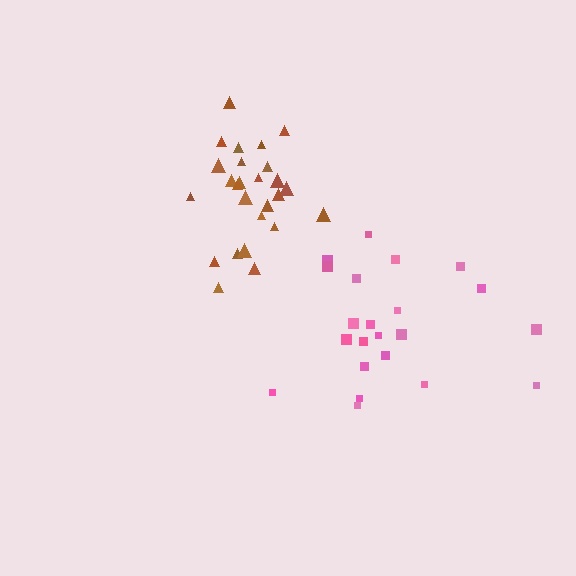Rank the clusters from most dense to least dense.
brown, pink.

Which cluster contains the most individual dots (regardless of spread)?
Brown (26).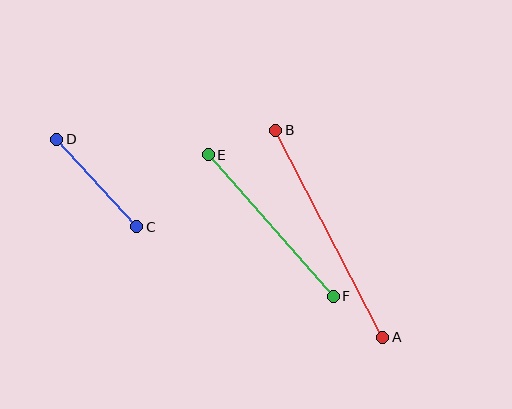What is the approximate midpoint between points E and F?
The midpoint is at approximately (271, 226) pixels.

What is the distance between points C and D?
The distance is approximately 118 pixels.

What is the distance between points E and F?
The distance is approximately 189 pixels.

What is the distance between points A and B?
The distance is approximately 233 pixels.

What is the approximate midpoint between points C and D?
The midpoint is at approximately (97, 183) pixels.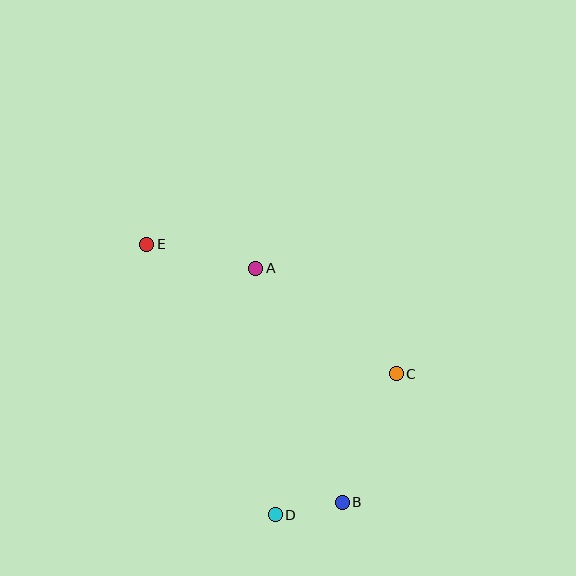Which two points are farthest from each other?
Points B and E are farthest from each other.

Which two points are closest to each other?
Points B and D are closest to each other.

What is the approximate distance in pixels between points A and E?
The distance between A and E is approximately 111 pixels.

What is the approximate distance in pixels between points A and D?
The distance between A and D is approximately 247 pixels.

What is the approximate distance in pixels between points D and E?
The distance between D and E is approximately 299 pixels.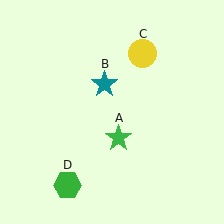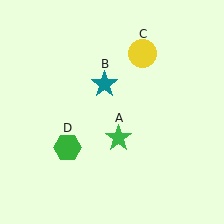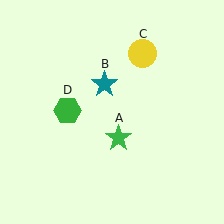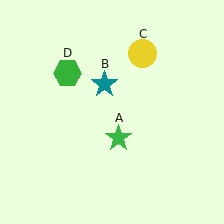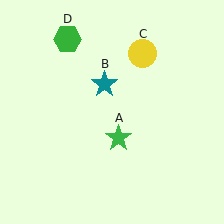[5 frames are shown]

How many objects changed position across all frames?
1 object changed position: green hexagon (object D).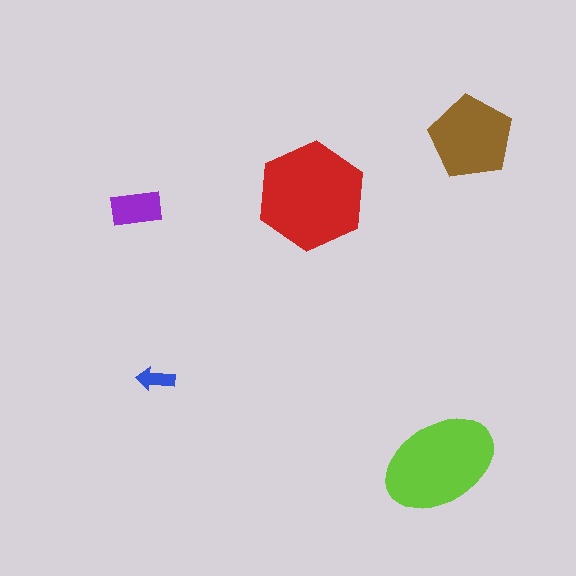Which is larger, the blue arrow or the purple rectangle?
The purple rectangle.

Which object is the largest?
The red hexagon.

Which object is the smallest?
The blue arrow.